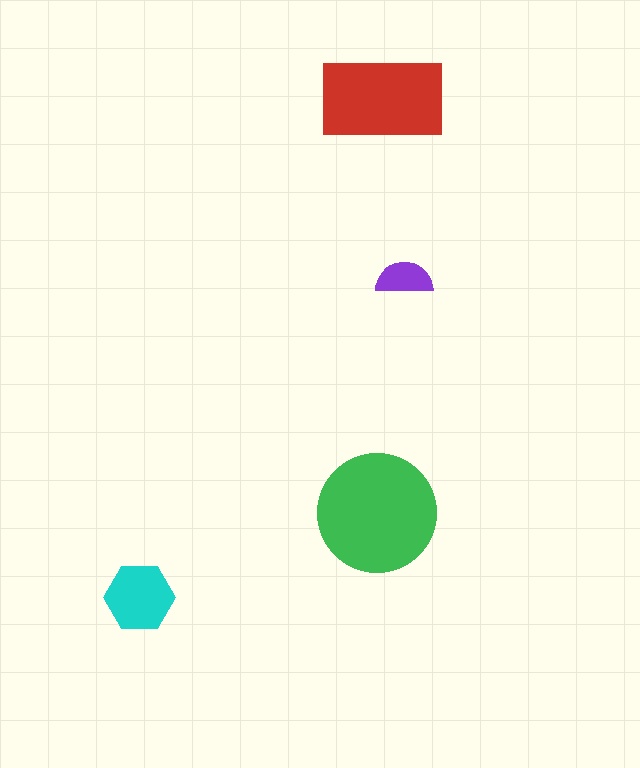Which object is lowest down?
The cyan hexagon is bottommost.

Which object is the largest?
The green circle.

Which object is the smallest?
The purple semicircle.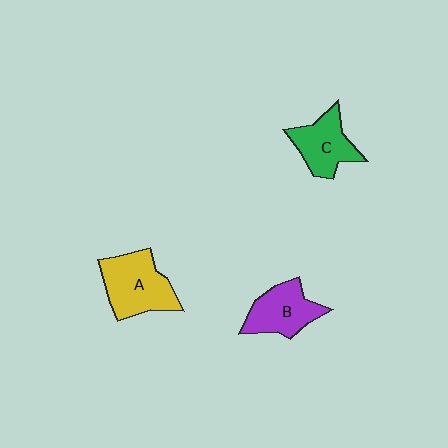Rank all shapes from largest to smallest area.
From largest to smallest: A (yellow), B (purple), C (green).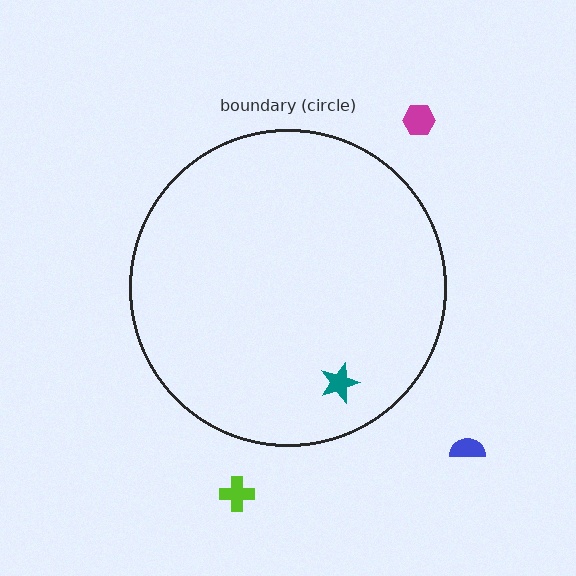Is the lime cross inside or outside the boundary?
Outside.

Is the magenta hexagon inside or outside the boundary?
Outside.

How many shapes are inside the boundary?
1 inside, 3 outside.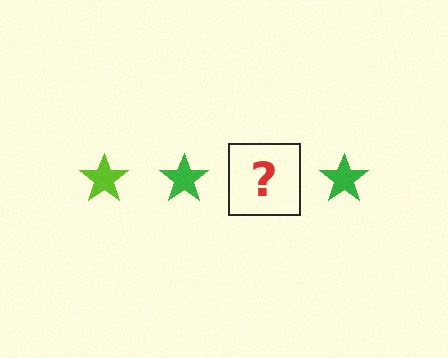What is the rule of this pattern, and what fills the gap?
The rule is that the pattern cycles through lime, green stars. The gap should be filled with a lime star.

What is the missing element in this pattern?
The missing element is a lime star.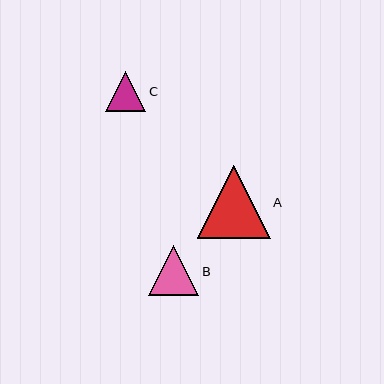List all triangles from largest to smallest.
From largest to smallest: A, B, C.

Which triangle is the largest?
Triangle A is the largest with a size of approximately 72 pixels.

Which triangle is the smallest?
Triangle C is the smallest with a size of approximately 40 pixels.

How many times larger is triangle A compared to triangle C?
Triangle A is approximately 1.8 times the size of triangle C.